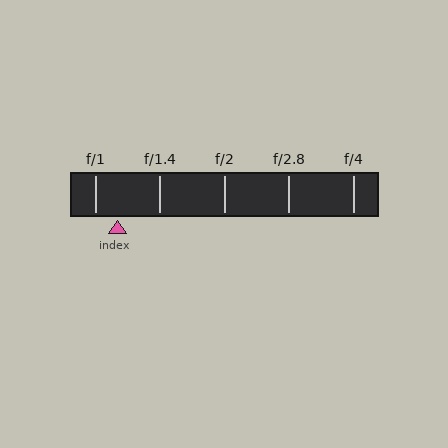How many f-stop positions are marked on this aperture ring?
There are 5 f-stop positions marked.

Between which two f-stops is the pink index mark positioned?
The index mark is between f/1 and f/1.4.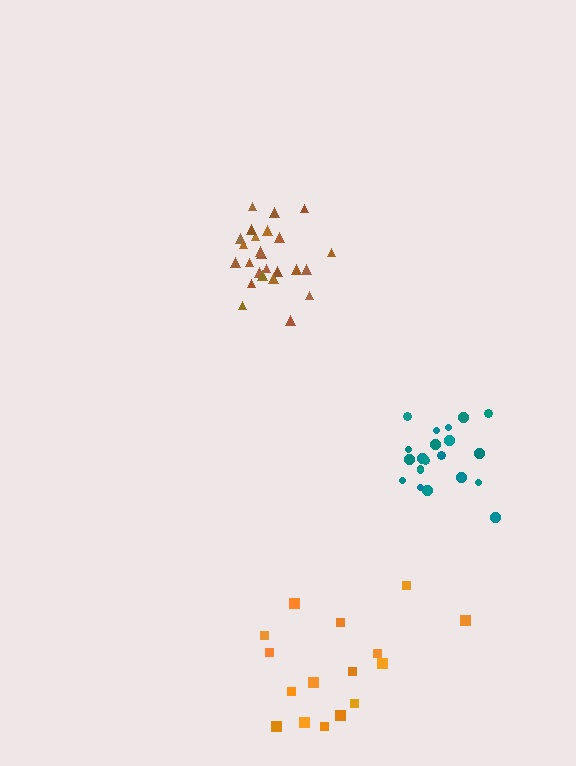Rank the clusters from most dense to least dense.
brown, teal, orange.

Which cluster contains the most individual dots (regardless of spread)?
Brown (25).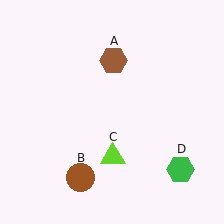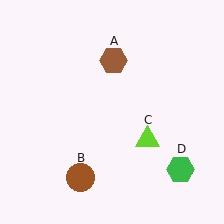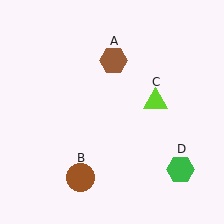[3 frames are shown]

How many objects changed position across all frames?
1 object changed position: lime triangle (object C).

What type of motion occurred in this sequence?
The lime triangle (object C) rotated counterclockwise around the center of the scene.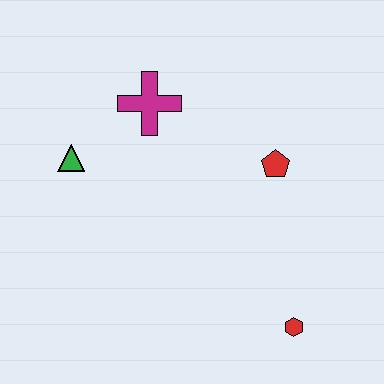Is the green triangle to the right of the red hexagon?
No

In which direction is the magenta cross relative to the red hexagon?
The magenta cross is above the red hexagon.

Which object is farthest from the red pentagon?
The green triangle is farthest from the red pentagon.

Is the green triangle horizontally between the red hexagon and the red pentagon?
No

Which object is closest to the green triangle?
The magenta cross is closest to the green triangle.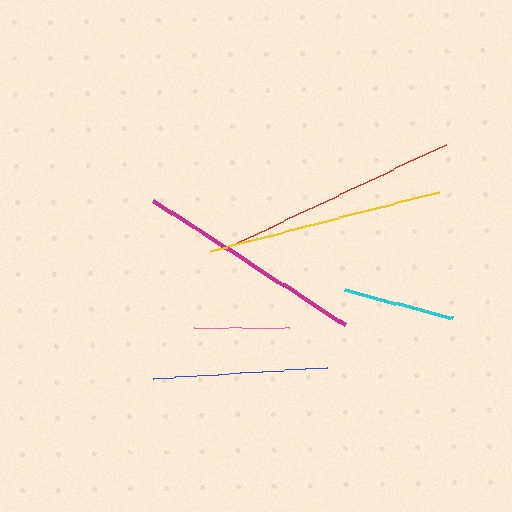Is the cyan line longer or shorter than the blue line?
The blue line is longer than the cyan line.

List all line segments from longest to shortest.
From longest to shortest: yellow, red, magenta, blue, cyan, pink.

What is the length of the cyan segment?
The cyan segment is approximately 112 pixels long.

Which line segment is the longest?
The yellow line is the longest at approximately 237 pixels.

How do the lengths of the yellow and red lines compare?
The yellow and red lines are approximately the same length.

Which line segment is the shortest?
The pink line is the shortest at approximately 95 pixels.